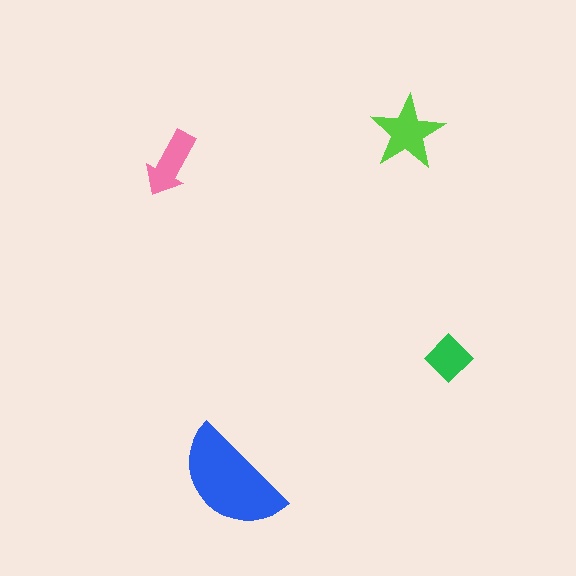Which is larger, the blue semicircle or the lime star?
The blue semicircle.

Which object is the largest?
The blue semicircle.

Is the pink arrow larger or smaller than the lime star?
Smaller.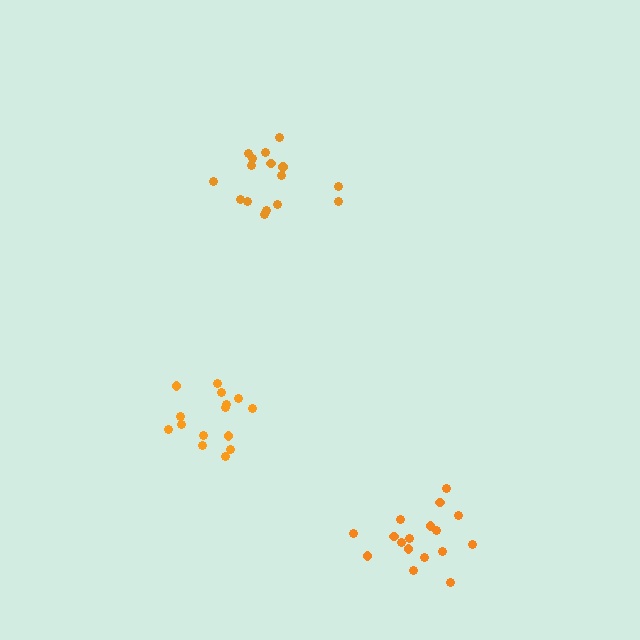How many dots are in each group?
Group 1: 15 dots, Group 2: 17 dots, Group 3: 16 dots (48 total).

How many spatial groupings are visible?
There are 3 spatial groupings.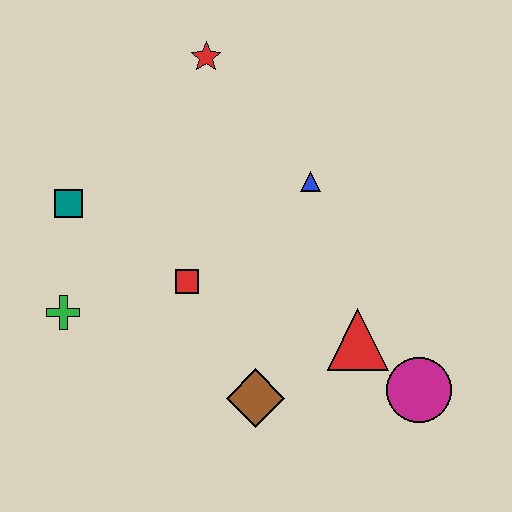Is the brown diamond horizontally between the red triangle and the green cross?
Yes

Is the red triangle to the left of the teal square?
No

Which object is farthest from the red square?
The magenta circle is farthest from the red square.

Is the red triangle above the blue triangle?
No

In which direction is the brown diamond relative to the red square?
The brown diamond is below the red square.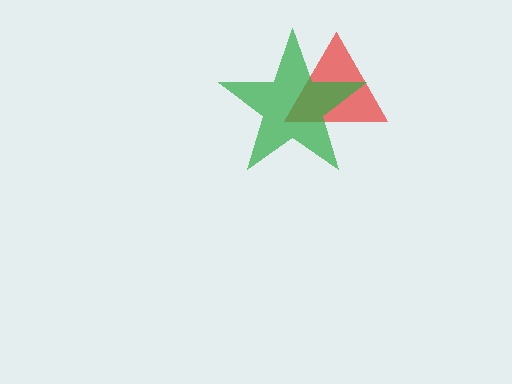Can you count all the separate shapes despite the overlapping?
Yes, there are 2 separate shapes.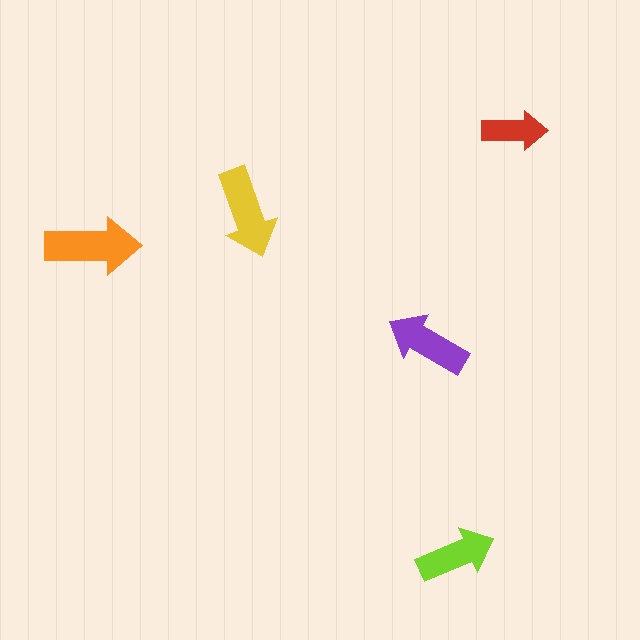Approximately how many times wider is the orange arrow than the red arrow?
About 1.5 times wider.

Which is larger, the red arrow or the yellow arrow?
The yellow one.